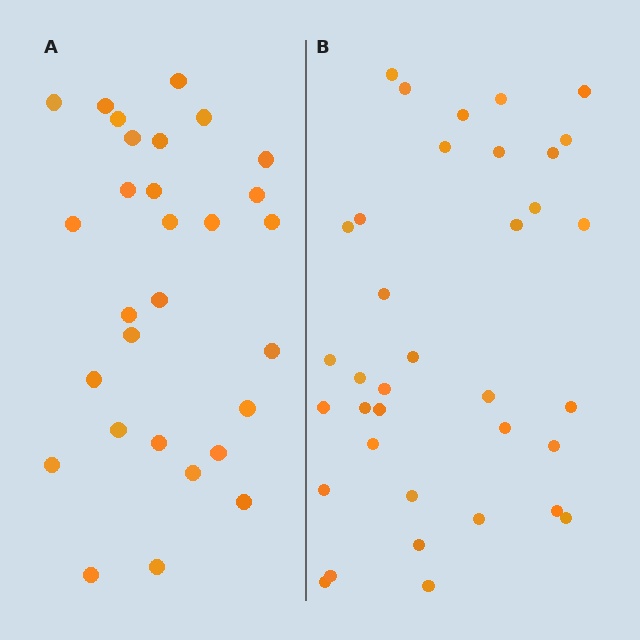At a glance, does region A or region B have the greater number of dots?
Region B (the right region) has more dots.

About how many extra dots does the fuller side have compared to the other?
Region B has roughly 8 or so more dots than region A.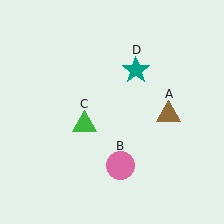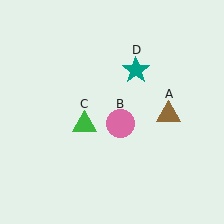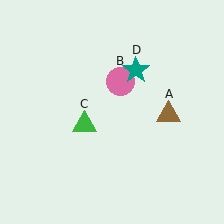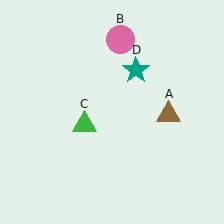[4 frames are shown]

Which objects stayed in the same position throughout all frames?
Brown triangle (object A) and green triangle (object C) and teal star (object D) remained stationary.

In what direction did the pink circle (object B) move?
The pink circle (object B) moved up.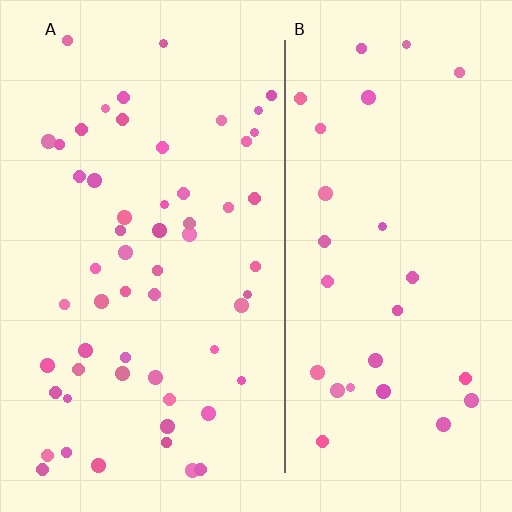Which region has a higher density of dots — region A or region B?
A (the left).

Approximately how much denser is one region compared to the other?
Approximately 2.0× — region A over region B.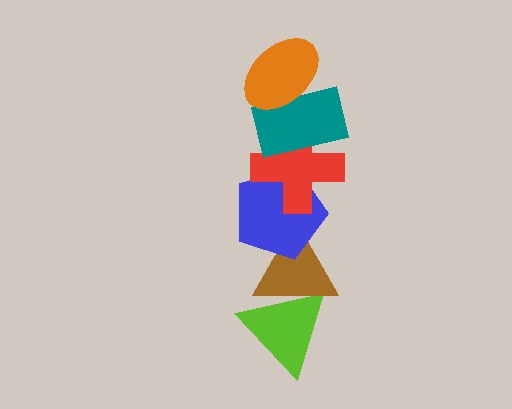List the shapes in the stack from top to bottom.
From top to bottom: the orange ellipse, the teal rectangle, the red cross, the blue pentagon, the brown triangle, the lime triangle.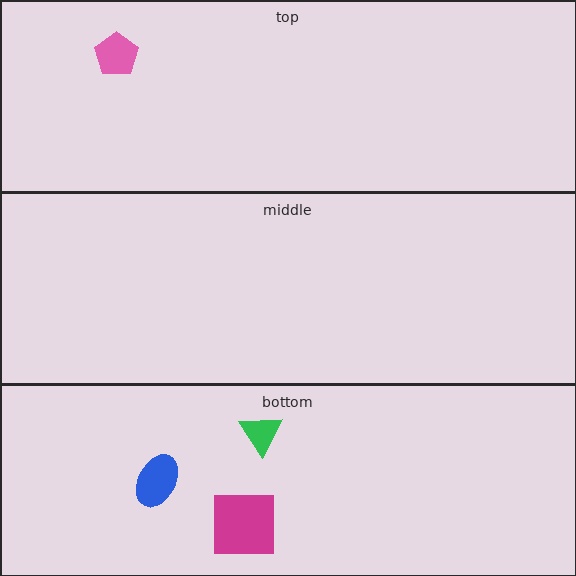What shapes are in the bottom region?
The magenta square, the blue ellipse, the green triangle.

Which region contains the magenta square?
The bottom region.